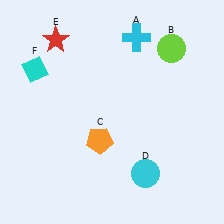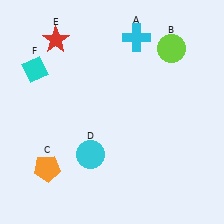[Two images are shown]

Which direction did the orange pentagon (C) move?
The orange pentagon (C) moved left.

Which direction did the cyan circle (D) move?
The cyan circle (D) moved left.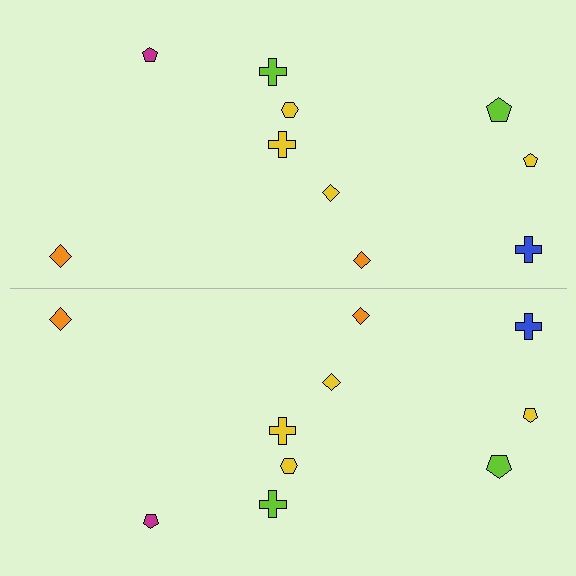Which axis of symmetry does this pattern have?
The pattern has a horizontal axis of symmetry running through the center of the image.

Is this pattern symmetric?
Yes, this pattern has bilateral (reflection) symmetry.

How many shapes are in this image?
There are 20 shapes in this image.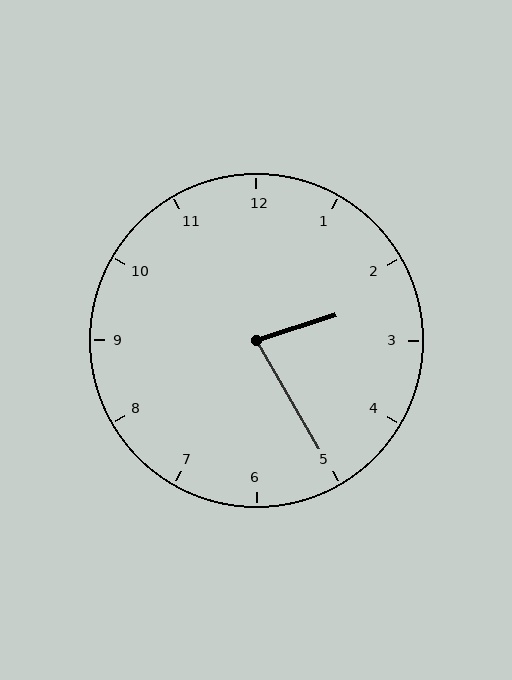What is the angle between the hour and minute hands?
Approximately 78 degrees.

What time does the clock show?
2:25.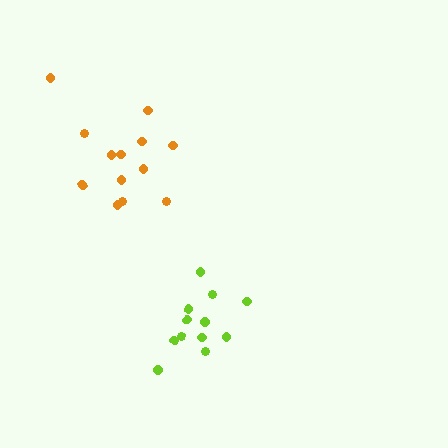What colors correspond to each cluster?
The clusters are colored: orange, lime.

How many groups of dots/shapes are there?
There are 2 groups.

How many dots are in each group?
Group 1: 13 dots, Group 2: 12 dots (25 total).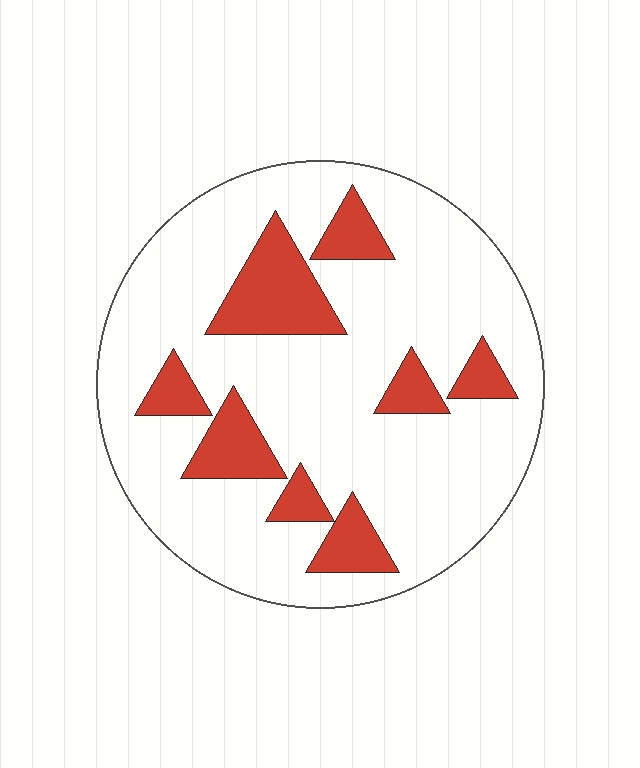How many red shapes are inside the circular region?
8.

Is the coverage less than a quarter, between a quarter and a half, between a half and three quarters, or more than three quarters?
Less than a quarter.